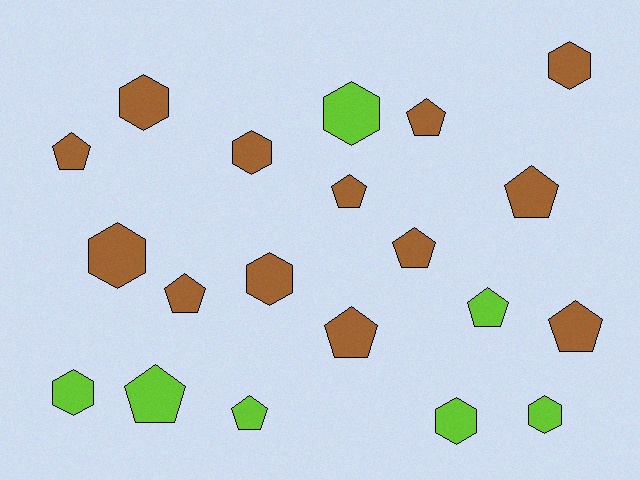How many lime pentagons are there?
There are 3 lime pentagons.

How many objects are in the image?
There are 20 objects.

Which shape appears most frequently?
Pentagon, with 11 objects.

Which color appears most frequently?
Brown, with 13 objects.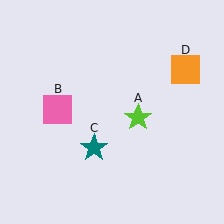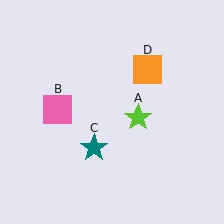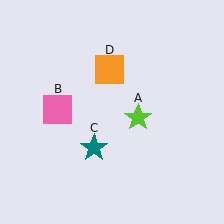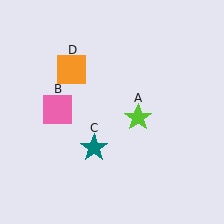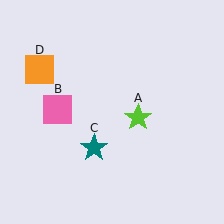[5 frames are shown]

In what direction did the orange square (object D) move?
The orange square (object D) moved left.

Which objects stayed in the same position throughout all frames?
Lime star (object A) and pink square (object B) and teal star (object C) remained stationary.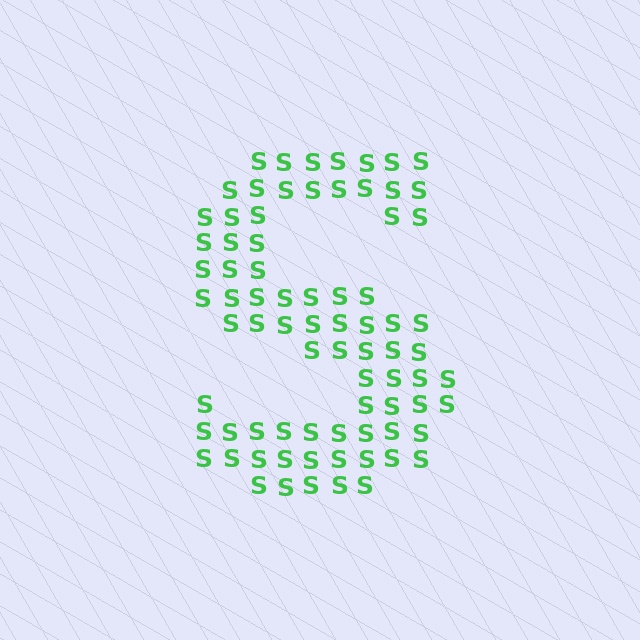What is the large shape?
The large shape is the letter S.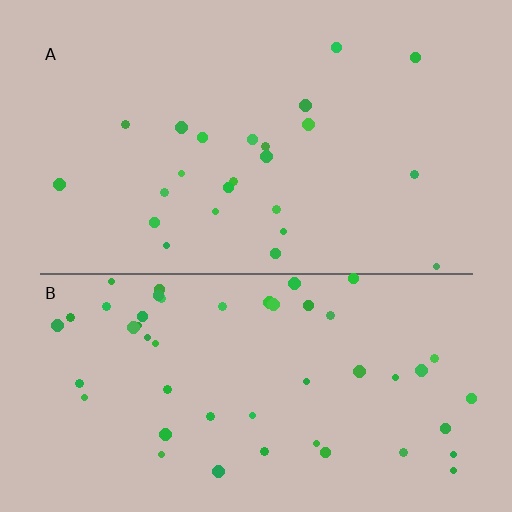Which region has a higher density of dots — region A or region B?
B (the bottom).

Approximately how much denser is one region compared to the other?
Approximately 2.1× — region B over region A.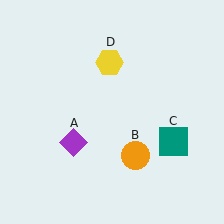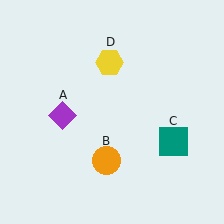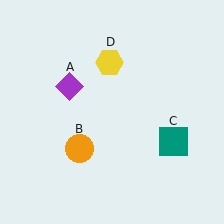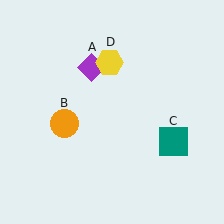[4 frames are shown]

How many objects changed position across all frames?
2 objects changed position: purple diamond (object A), orange circle (object B).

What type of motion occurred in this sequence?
The purple diamond (object A), orange circle (object B) rotated clockwise around the center of the scene.